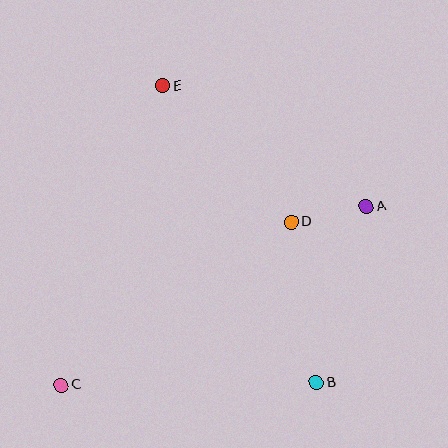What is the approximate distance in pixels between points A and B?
The distance between A and B is approximately 183 pixels.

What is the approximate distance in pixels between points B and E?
The distance between B and E is approximately 334 pixels.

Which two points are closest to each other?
Points A and D are closest to each other.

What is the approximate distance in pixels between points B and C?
The distance between B and C is approximately 255 pixels.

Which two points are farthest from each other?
Points A and C are farthest from each other.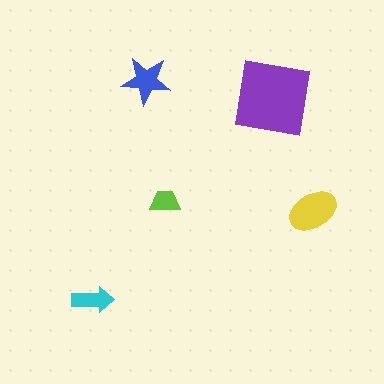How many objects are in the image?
There are 5 objects in the image.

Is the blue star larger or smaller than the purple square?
Smaller.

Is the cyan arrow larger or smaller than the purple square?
Smaller.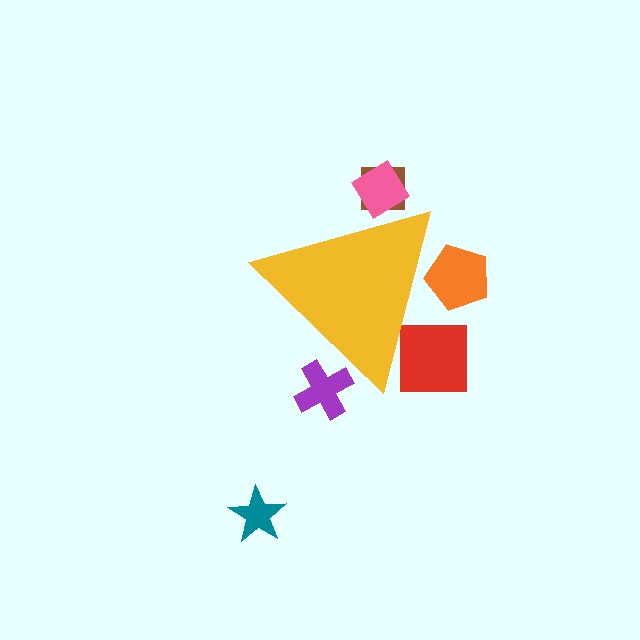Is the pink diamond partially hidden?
Yes, the pink diamond is partially hidden behind the yellow triangle.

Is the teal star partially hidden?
No, the teal star is fully visible.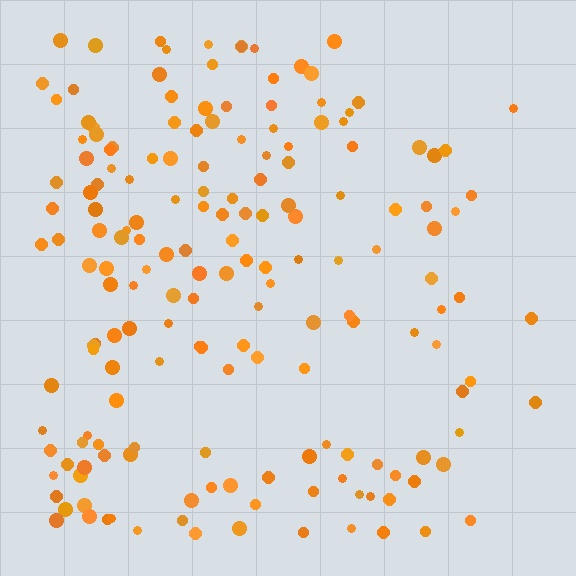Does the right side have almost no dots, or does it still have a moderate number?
Still a moderate number, just noticeably fewer than the left.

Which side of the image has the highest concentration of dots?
The left.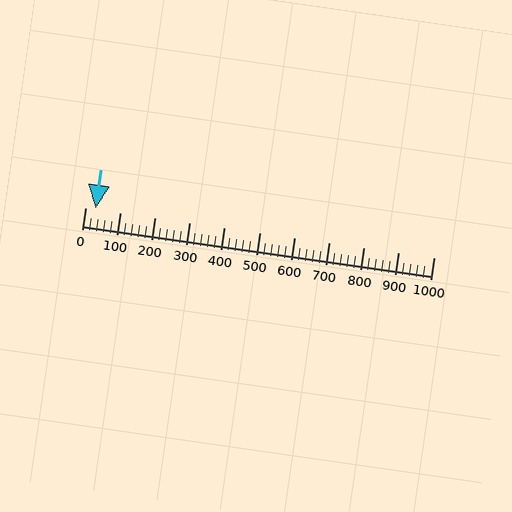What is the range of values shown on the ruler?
The ruler shows values from 0 to 1000.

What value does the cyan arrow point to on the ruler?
The cyan arrow points to approximately 31.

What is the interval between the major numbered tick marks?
The major tick marks are spaced 100 units apart.